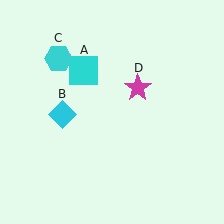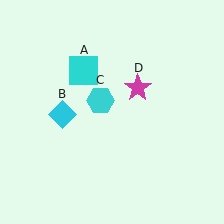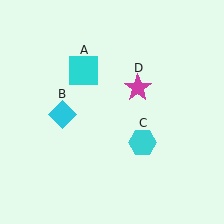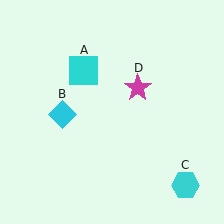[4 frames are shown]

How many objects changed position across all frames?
1 object changed position: cyan hexagon (object C).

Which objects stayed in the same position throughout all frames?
Cyan square (object A) and cyan diamond (object B) and magenta star (object D) remained stationary.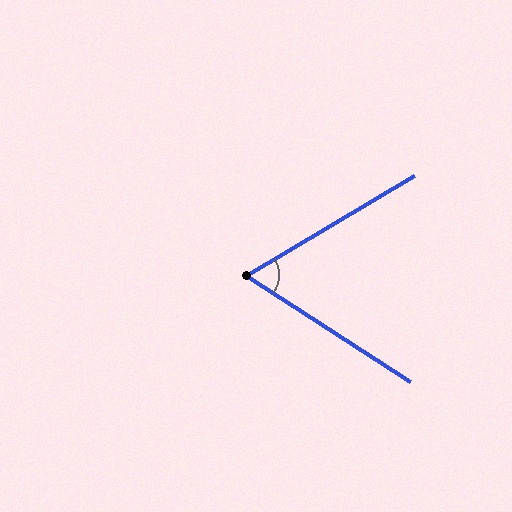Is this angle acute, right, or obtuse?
It is acute.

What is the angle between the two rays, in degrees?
Approximately 64 degrees.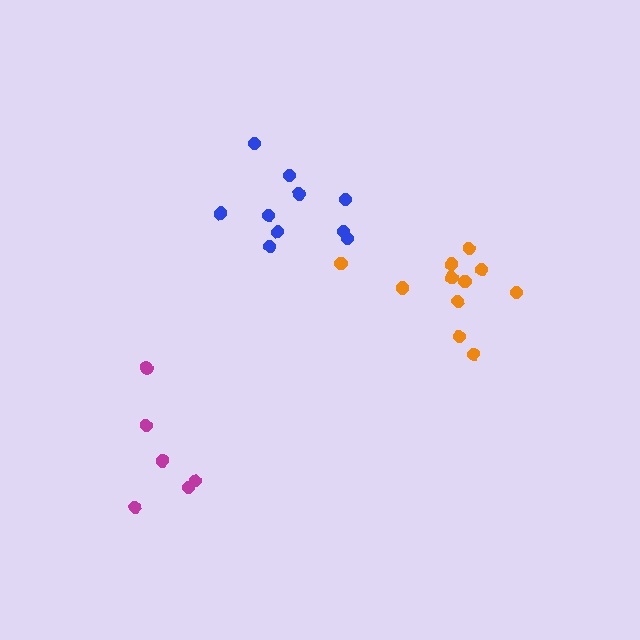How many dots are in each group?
Group 1: 10 dots, Group 2: 6 dots, Group 3: 11 dots (27 total).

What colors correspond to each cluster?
The clusters are colored: blue, magenta, orange.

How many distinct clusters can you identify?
There are 3 distinct clusters.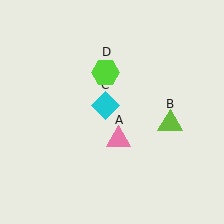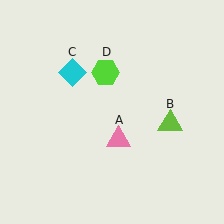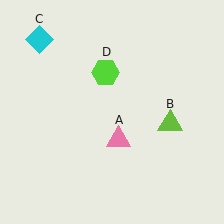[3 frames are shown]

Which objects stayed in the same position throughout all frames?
Pink triangle (object A) and lime triangle (object B) and lime hexagon (object D) remained stationary.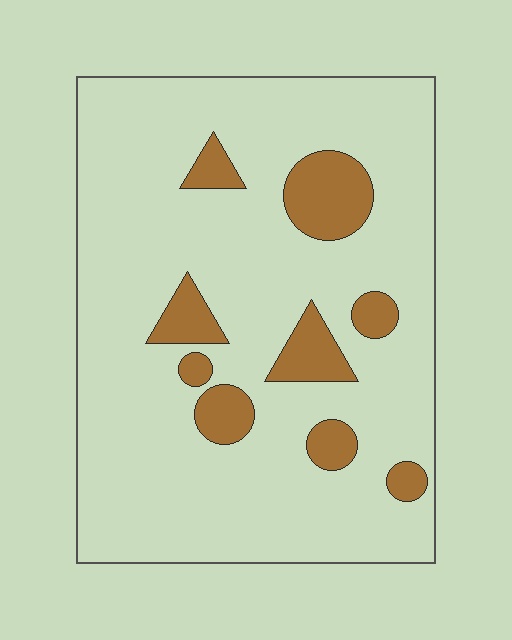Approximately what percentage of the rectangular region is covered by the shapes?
Approximately 15%.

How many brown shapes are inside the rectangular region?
9.